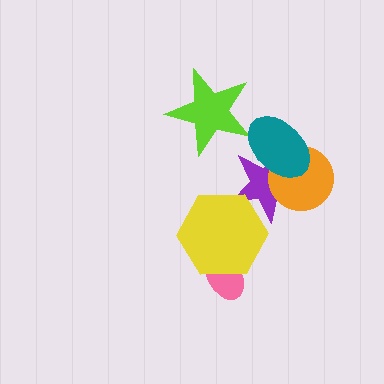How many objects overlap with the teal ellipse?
2 objects overlap with the teal ellipse.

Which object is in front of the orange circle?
The teal ellipse is in front of the orange circle.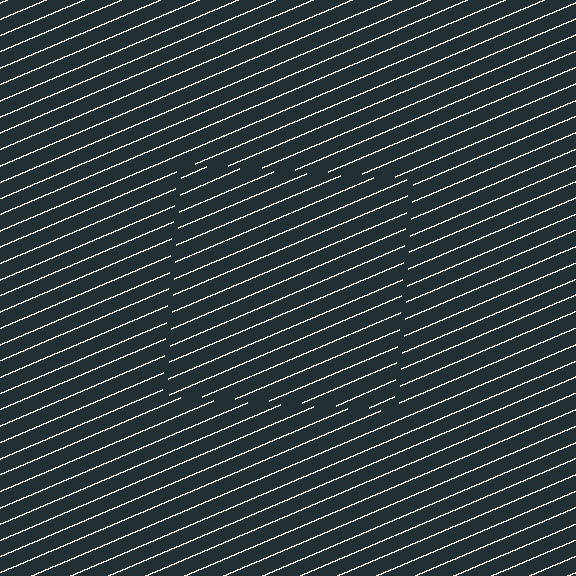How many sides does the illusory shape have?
4 sides — the line-ends trace a square.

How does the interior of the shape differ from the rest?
The interior of the shape contains the same grating, shifted by half a period — the contour is defined by the phase discontinuity where line-ends from the inner and outer gratings abut.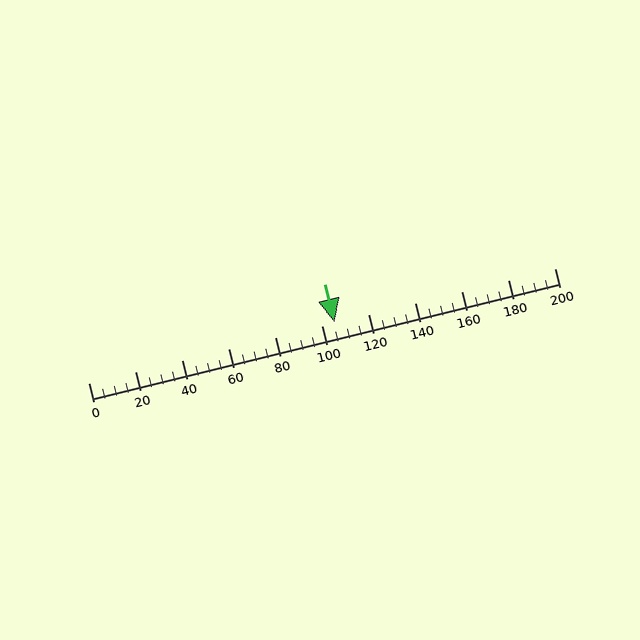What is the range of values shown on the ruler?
The ruler shows values from 0 to 200.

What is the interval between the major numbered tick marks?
The major tick marks are spaced 20 units apart.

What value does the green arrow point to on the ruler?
The green arrow points to approximately 106.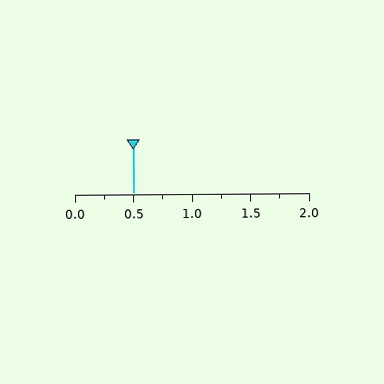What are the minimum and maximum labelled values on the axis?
The axis runs from 0.0 to 2.0.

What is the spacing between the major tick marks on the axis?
The major ticks are spaced 0.5 apart.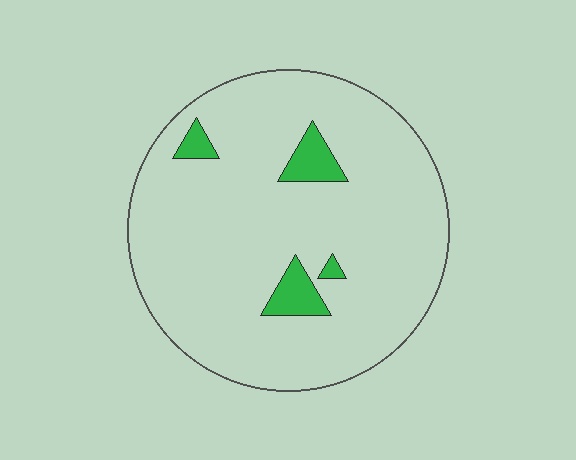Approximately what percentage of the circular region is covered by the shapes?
Approximately 5%.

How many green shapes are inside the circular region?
4.